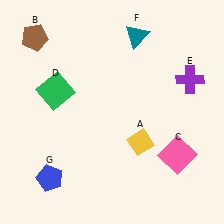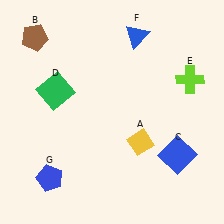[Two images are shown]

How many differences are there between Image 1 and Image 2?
There are 3 differences between the two images.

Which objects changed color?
C changed from pink to blue. E changed from purple to lime. F changed from teal to blue.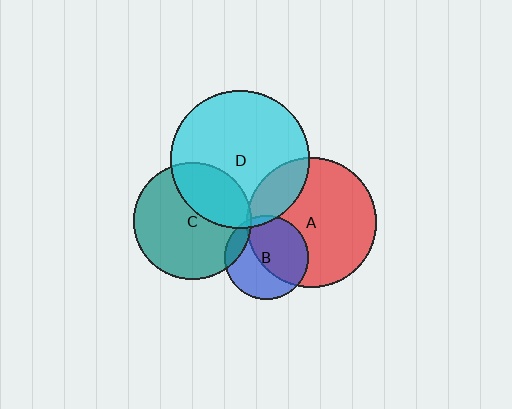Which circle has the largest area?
Circle D (cyan).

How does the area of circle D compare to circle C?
Approximately 1.4 times.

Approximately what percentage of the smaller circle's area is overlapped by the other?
Approximately 20%.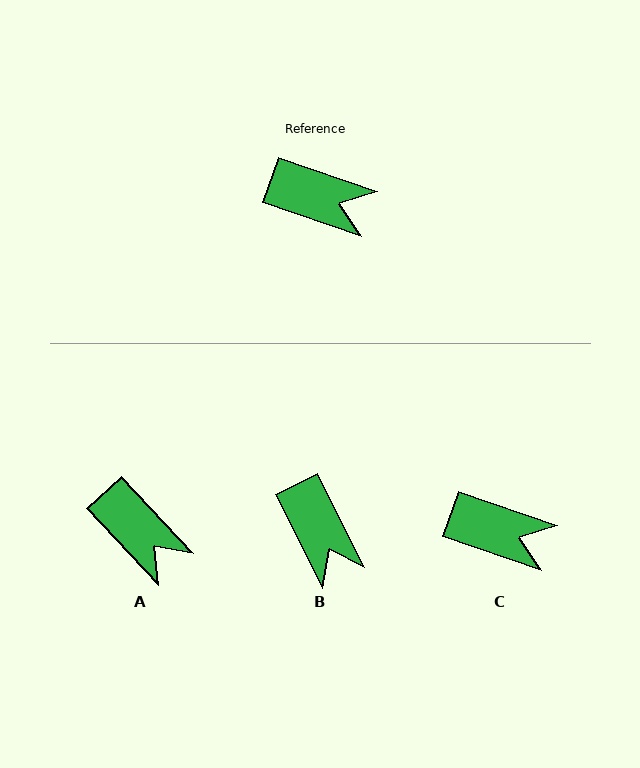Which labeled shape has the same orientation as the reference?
C.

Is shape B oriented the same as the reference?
No, it is off by about 44 degrees.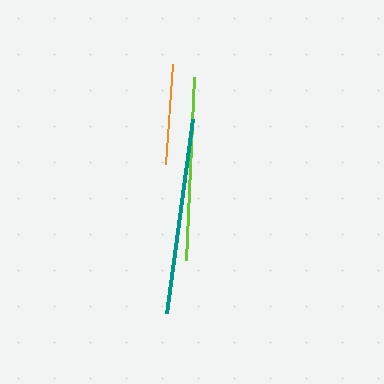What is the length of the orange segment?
The orange segment is approximately 101 pixels long.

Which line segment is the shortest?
The orange line is the shortest at approximately 101 pixels.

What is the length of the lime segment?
The lime segment is approximately 183 pixels long.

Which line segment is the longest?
The teal line is the longest at approximately 196 pixels.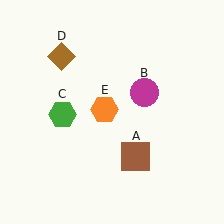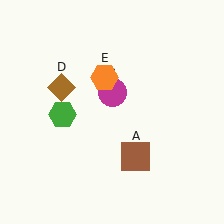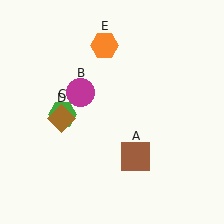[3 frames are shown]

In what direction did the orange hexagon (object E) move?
The orange hexagon (object E) moved up.